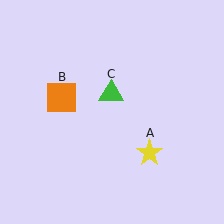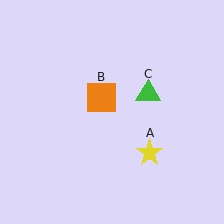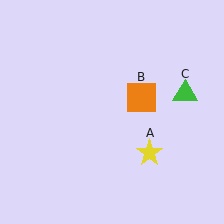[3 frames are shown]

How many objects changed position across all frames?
2 objects changed position: orange square (object B), green triangle (object C).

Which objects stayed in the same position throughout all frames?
Yellow star (object A) remained stationary.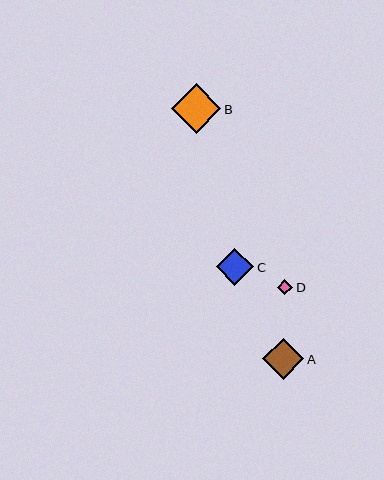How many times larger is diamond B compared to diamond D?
Diamond B is approximately 3.2 times the size of diamond D.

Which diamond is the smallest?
Diamond D is the smallest with a size of approximately 15 pixels.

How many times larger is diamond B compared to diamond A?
Diamond B is approximately 1.2 times the size of diamond A.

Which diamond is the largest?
Diamond B is the largest with a size of approximately 49 pixels.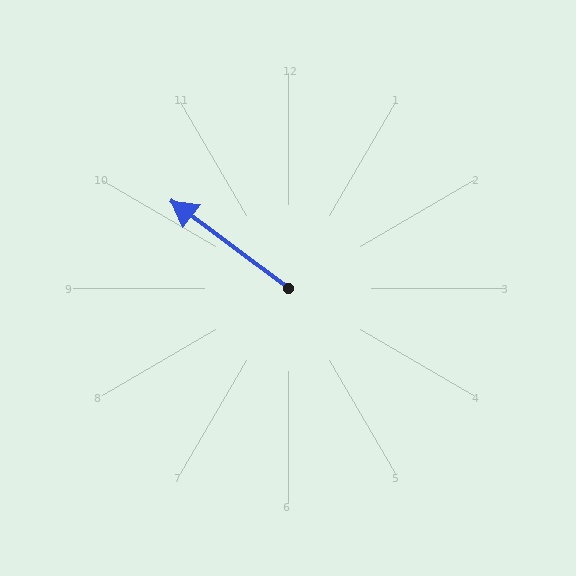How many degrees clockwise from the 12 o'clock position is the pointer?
Approximately 307 degrees.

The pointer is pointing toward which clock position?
Roughly 10 o'clock.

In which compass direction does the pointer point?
Northwest.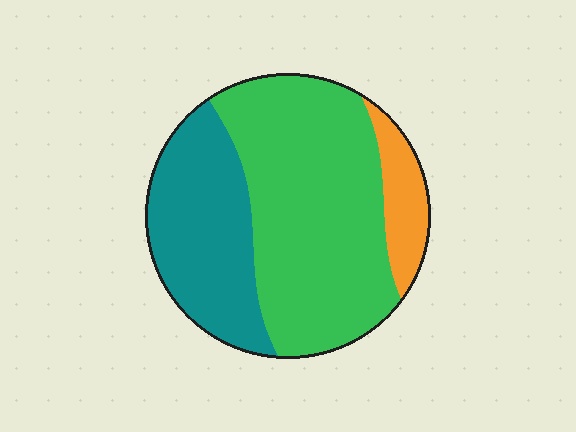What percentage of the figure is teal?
Teal takes up about one third (1/3) of the figure.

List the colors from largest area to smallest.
From largest to smallest: green, teal, orange.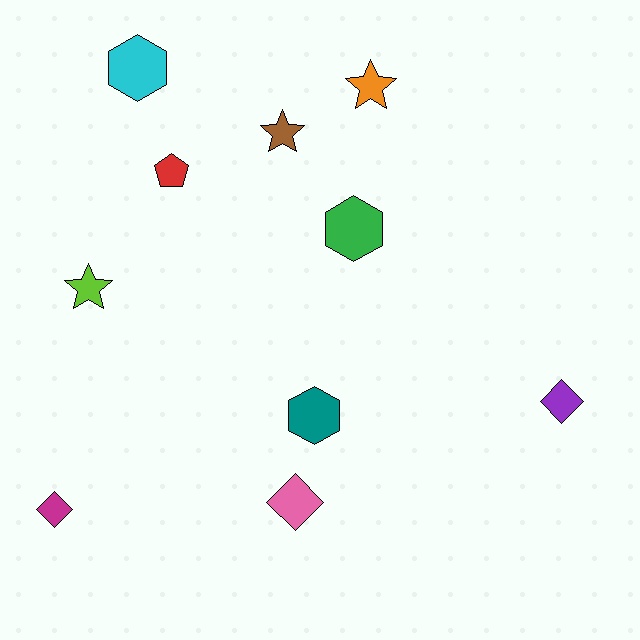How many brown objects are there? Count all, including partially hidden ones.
There is 1 brown object.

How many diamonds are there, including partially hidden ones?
There are 3 diamonds.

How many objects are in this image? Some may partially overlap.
There are 10 objects.